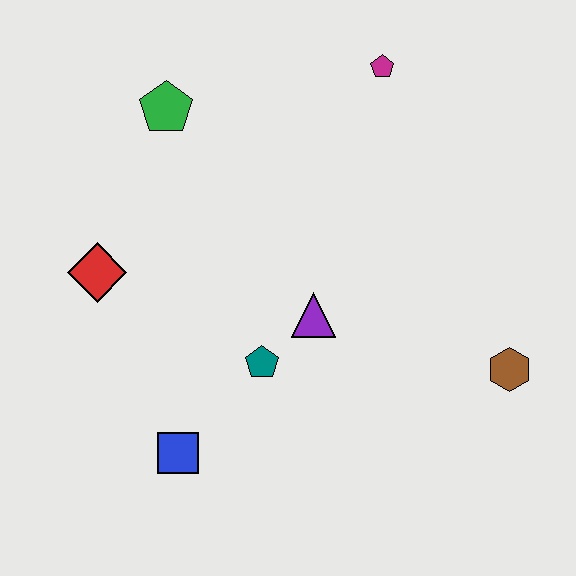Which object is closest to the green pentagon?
The red diamond is closest to the green pentagon.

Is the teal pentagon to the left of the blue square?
No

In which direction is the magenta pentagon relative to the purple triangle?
The magenta pentagon is above the purple triangle.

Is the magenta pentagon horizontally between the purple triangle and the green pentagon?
No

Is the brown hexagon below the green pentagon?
Yes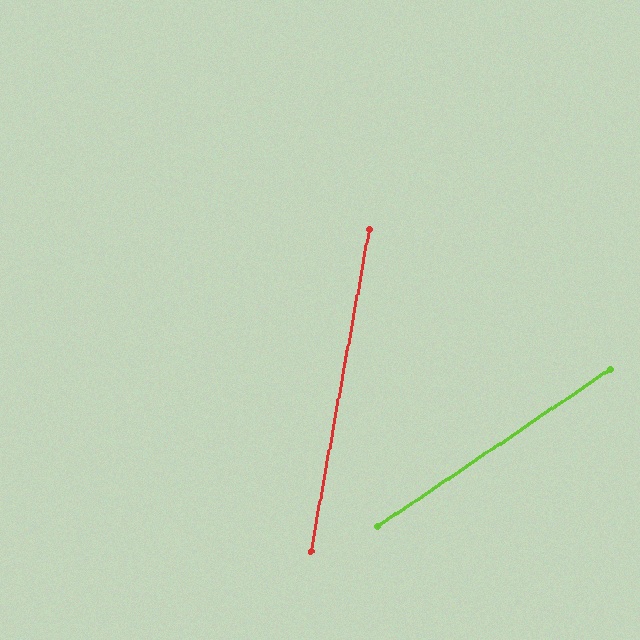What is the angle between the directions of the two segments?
Approximately 46 degrees.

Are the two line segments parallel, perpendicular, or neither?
Neither parallel nor perpendicular — they differ by about 46°.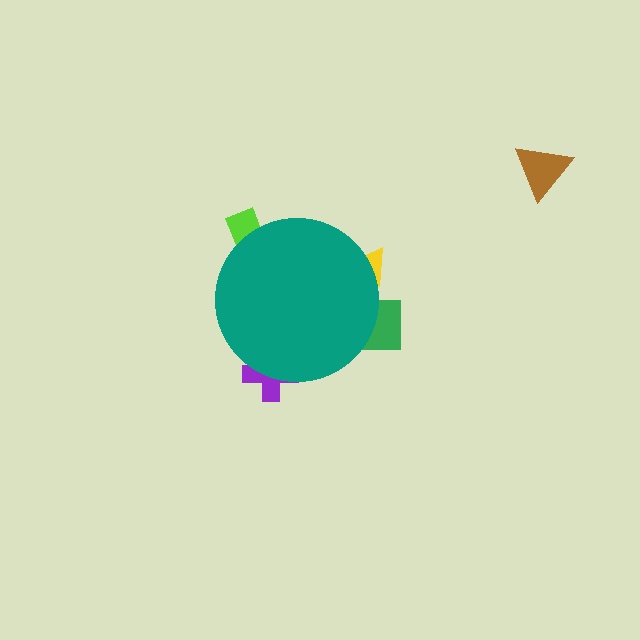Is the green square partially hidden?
Yes, the green square is partially hidden behind the teal circle.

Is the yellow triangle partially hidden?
Yes, the yellow triangle is partially hidden behind the teal circle.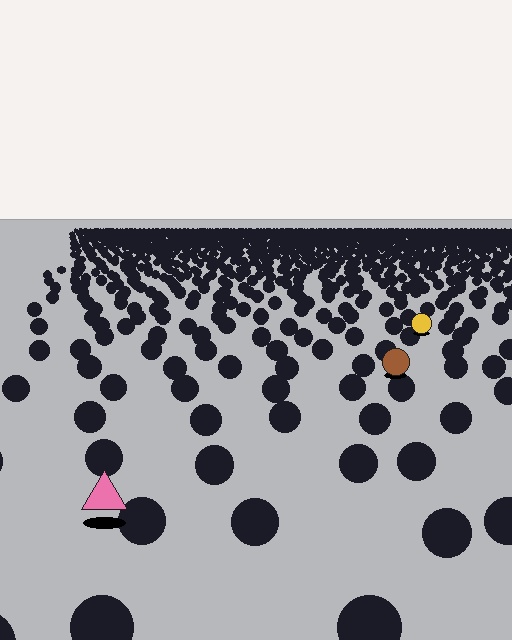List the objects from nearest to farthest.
From nearest to farthest: the pink triangle, the brown circle, the yellow circle.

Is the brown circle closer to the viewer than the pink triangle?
No. The pink triangle is closer — you can tell from the texture gradient: the ground texture is coarser near it.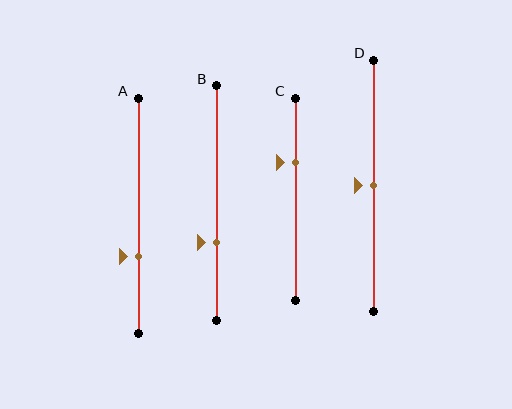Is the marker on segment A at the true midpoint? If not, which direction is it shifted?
No, the marker on segment A is shifted downward by about 17% of the segment length.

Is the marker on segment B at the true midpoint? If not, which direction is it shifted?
No, the marker on segment B is shifted downward by about 17% of the segment length.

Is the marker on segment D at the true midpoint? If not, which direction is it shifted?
Yes, the marker on segment D is at the true midpoint.